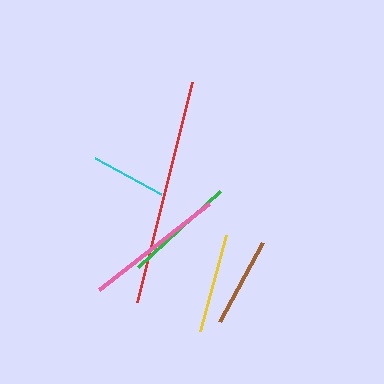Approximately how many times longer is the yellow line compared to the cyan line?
The yellow line is approximately 1.3 times the length of the cyan line.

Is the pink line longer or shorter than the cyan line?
The pink line is longer than the cyan line.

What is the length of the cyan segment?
The cyan segment is approximately 75 pixels long.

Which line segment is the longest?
The red line is the longest at approximately 227 pixels.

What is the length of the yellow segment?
The yellow segment is approximately 99 pixels long.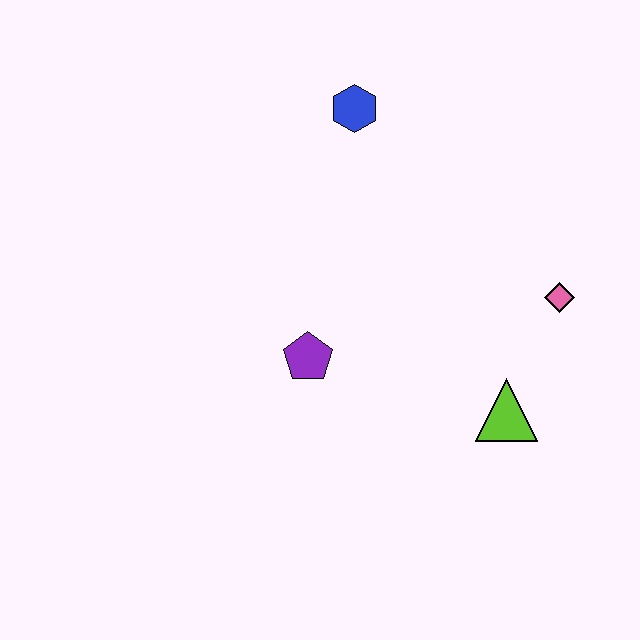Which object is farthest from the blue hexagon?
The lime triangle is farthest from the blue hexagon.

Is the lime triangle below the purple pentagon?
Yes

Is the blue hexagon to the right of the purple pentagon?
Yes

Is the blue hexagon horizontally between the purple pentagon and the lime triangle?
Yes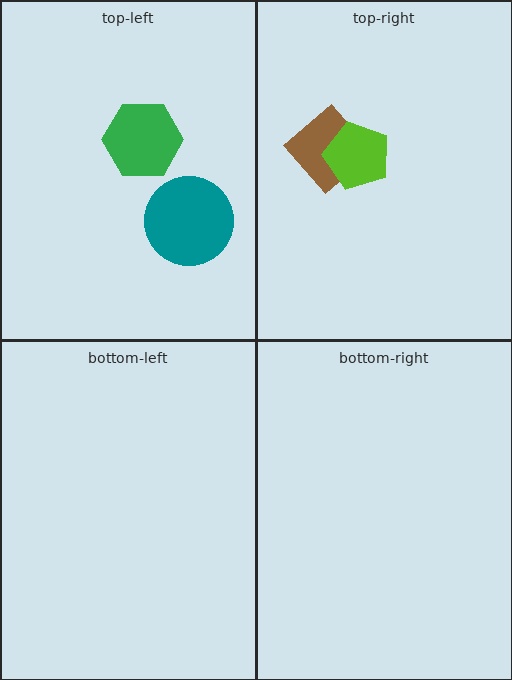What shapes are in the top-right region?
The brown diamond, the lime pentagon.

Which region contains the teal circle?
The top-left region.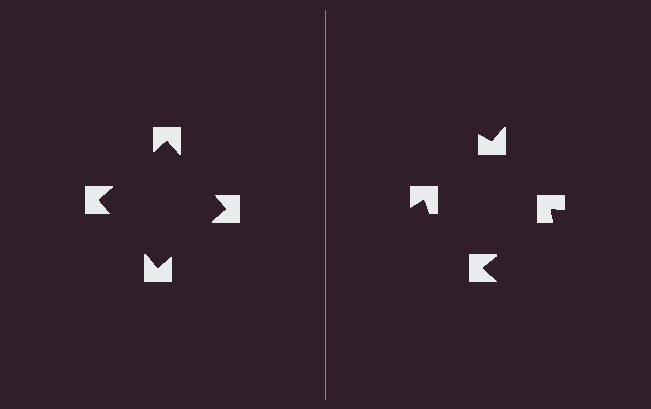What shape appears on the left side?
An illusory square.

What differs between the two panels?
The notched squares are positioned identically on both sides; only the wedge orientations differ. On the left they align to a square; on the right they are misaligned.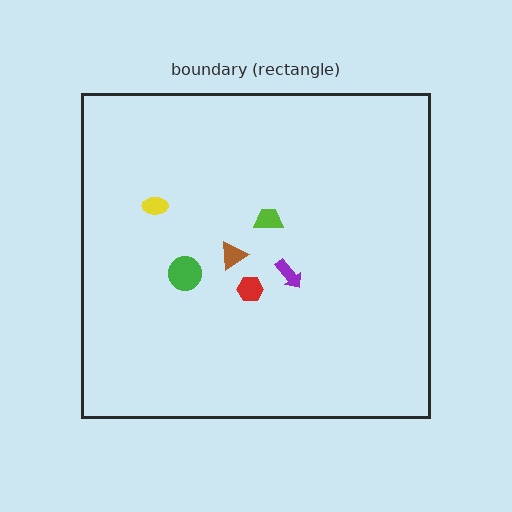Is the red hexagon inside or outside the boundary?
Inside.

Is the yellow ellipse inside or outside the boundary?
Inside.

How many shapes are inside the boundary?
6 inside, 0 outside.